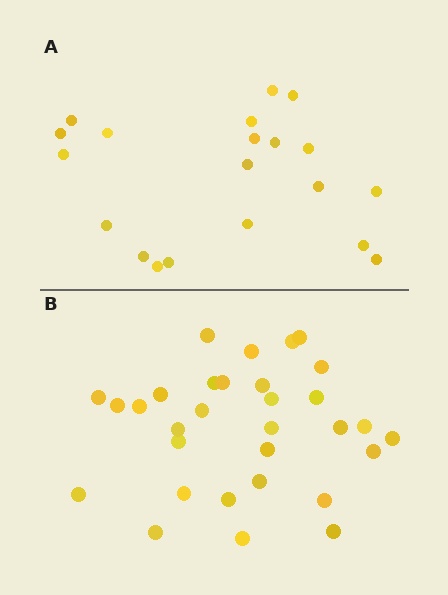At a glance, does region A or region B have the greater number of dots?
Region B (the bottom region) has more dots.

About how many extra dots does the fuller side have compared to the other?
Region B has roughly 12 or so more dots than region A.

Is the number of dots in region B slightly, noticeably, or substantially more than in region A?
Region B has substantially more. The ratio is roughly 1.6 to 1.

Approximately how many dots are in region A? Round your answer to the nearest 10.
About 20 dots.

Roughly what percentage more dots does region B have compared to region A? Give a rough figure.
About 55% more.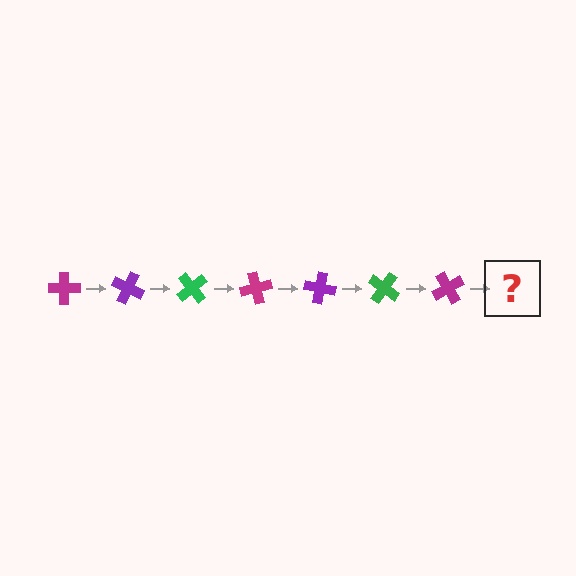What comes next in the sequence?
The next element should be a purple cross, rotated 175 degrees from the start.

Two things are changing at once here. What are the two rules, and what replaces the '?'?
The two rules are that it rotates 25 degrees each step and the color cycles through magenta, purple, and green. The '?' should be a purple cross, rotated 175 degrees from the start.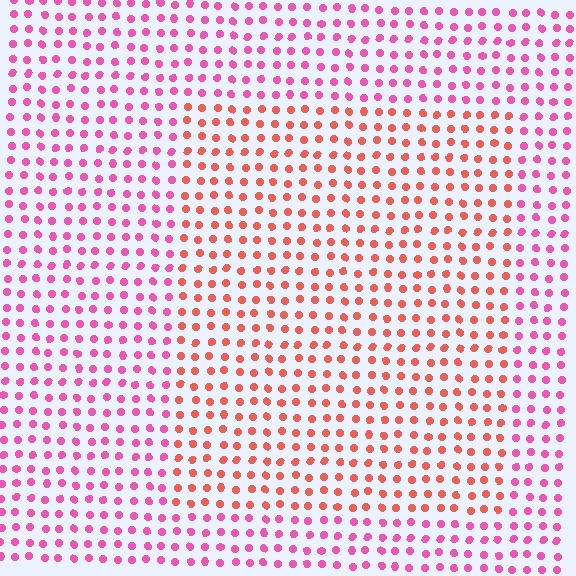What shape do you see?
I see a rectangle.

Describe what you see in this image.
The image is filled with small pink elements in a uniform arrangement. A rectangle-shaped region is visible where the elements are tinted to a slightly different hue, forming a subtle color boundary.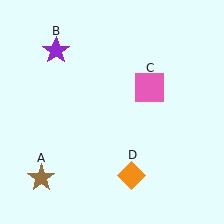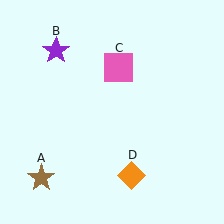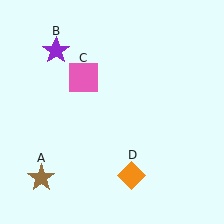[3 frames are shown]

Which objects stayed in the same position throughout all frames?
Brown star (object A) and purple star (object B) and orange diamond (object D) remained stationary.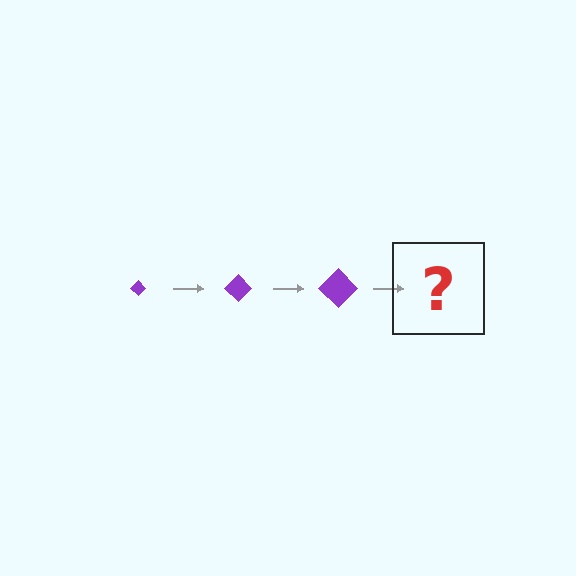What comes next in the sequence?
The next element should be a purple diamond, larger than the previous one.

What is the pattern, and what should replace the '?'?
The pattern is that the diamond gets progressively larger each step. The '?' should be a purple diamond, larger than the previous one.